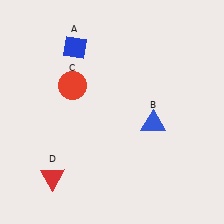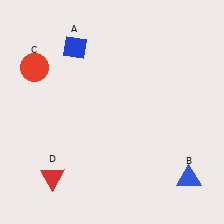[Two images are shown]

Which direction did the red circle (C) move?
The red circle (C) moved left.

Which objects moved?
The objects that moved are: the blue triangle (B), the red circle (C).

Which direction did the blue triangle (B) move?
The blue triangle (B) moved down.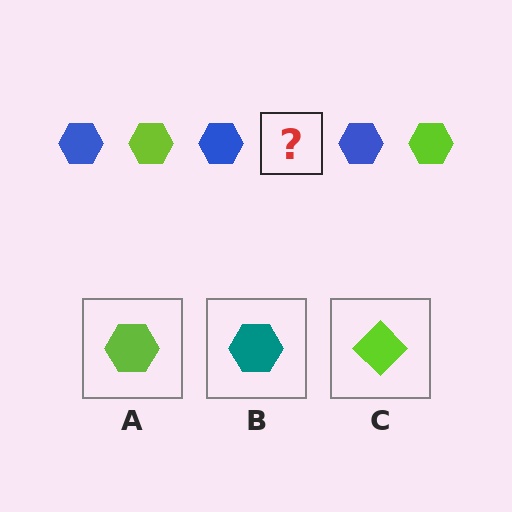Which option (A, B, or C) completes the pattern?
A.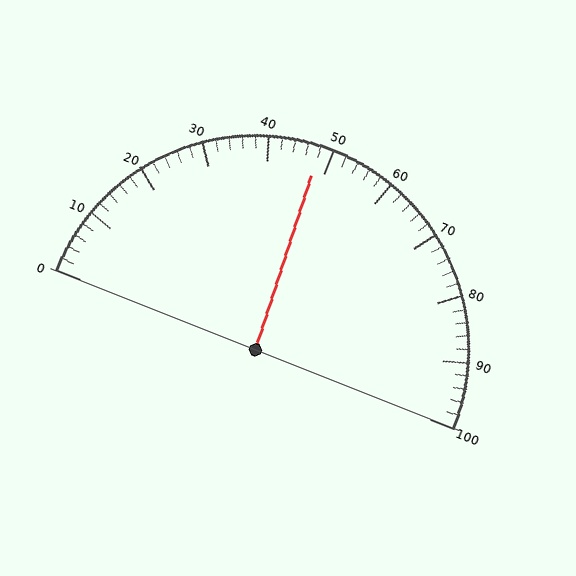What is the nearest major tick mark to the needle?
The nearest major tick mark is 50.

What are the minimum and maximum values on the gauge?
The gauge ranges from 0 to 100.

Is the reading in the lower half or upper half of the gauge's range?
The reading is in the lower half of the range (0 to 100).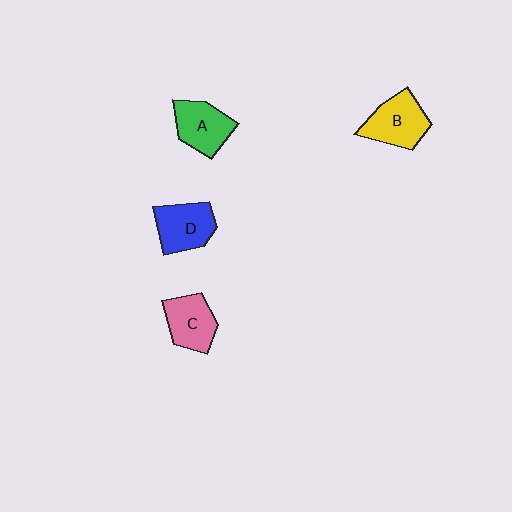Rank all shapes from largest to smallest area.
From largest to smallest: B (yellow), D (blue), A (green), C (pink).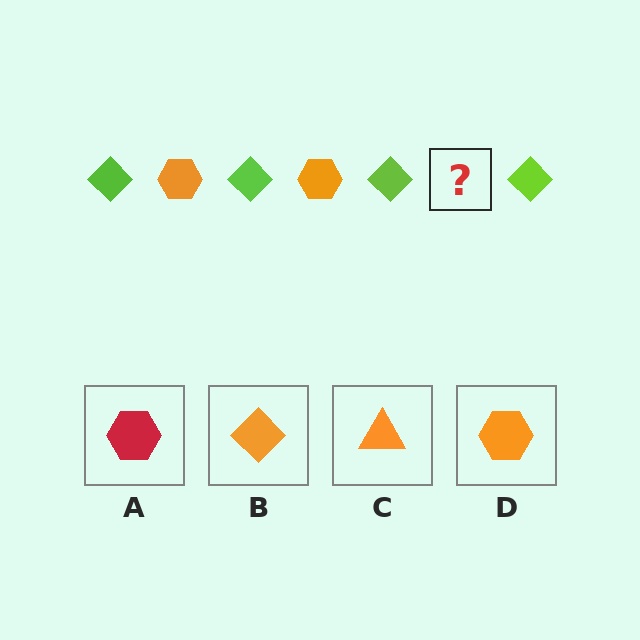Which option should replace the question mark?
Option D.